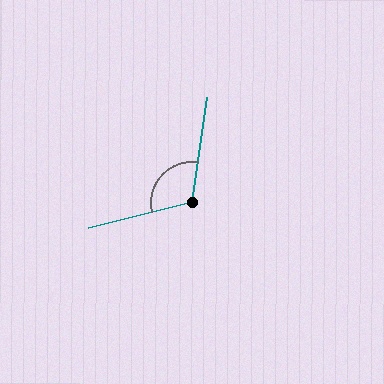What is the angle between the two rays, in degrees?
Approximately 112 degrees.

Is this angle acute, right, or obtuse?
It is obtuse.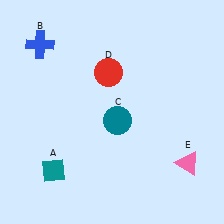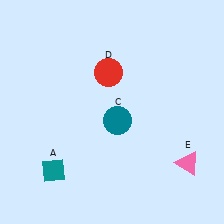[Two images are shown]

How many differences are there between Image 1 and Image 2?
There is 1 difference between the two images.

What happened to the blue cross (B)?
The blue cross (B) was removed in Image 2. It was in the top-left area of Image 1.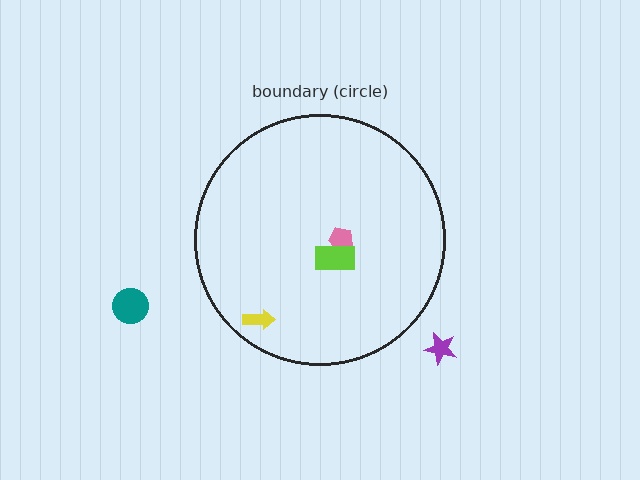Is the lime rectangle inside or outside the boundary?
Inside.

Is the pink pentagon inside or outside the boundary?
Inside.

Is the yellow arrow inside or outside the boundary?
Inside.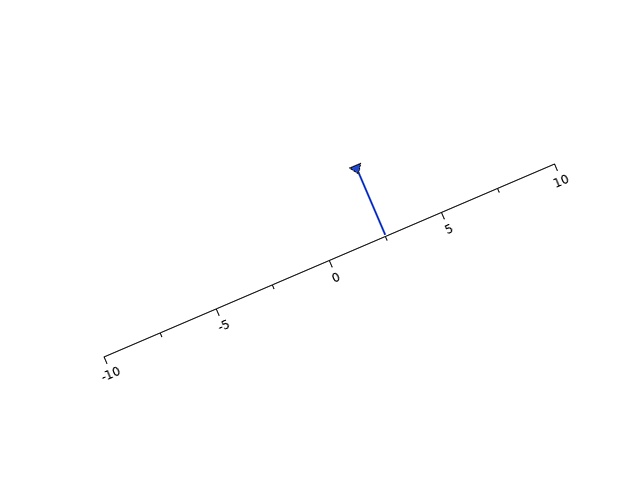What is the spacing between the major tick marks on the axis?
The major ticks are spaced 5 apart.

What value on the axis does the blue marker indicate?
The marker indicates approximately 2.5.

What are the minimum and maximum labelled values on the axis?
The axis runs from -10 to 10.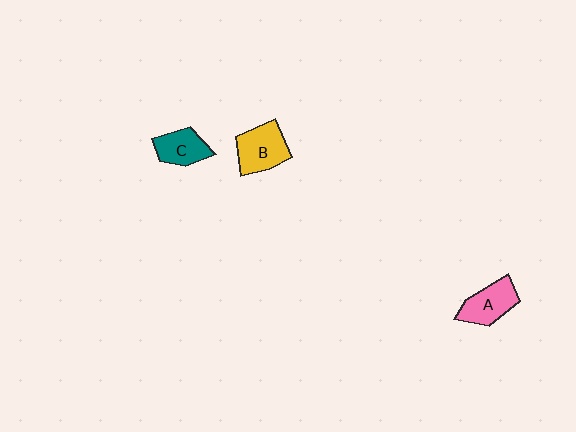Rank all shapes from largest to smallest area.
From largest to smallest: B (yellow), A (pink), C (teal).